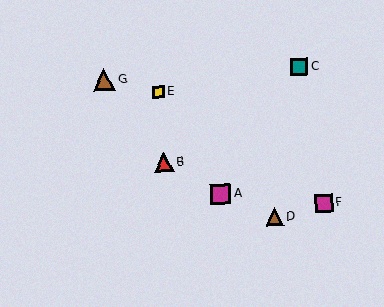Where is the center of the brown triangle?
The center of the brown triangle is at (104, 80).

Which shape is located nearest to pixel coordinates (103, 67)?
The brown triangle (labeled G) at (104, 80) is nearest to that location.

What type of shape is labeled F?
Shape F is a magenta square.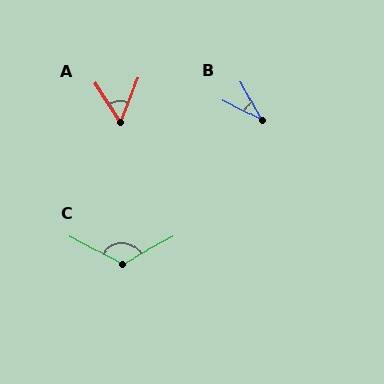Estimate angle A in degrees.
Approximately 54 degrees.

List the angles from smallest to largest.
B (34°), A (54°), C (124°).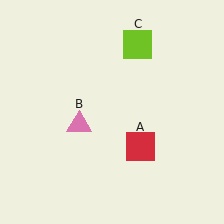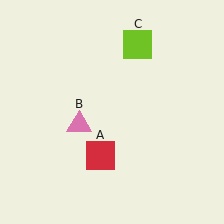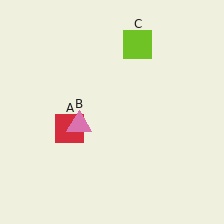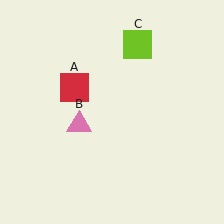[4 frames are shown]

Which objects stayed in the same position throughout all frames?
Pink triangle (object B) and lime square (object C) remained stationary.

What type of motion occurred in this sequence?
The red square (object A) rotated clockwise around the center of the scene.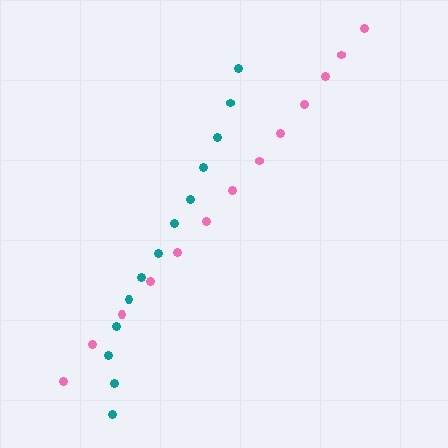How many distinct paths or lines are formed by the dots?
There are 2 distinct paths.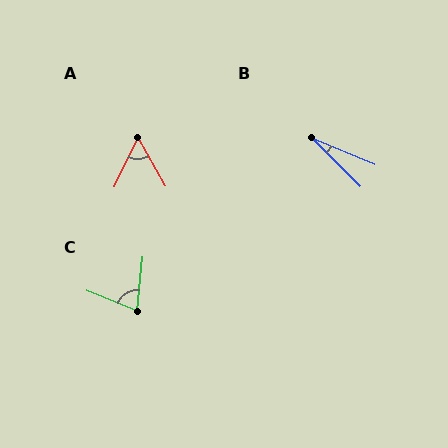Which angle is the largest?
C, at approximately 74 degrees.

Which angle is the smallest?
B, at approximately 22 degrees.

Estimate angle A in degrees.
Approximately 55 degrees.